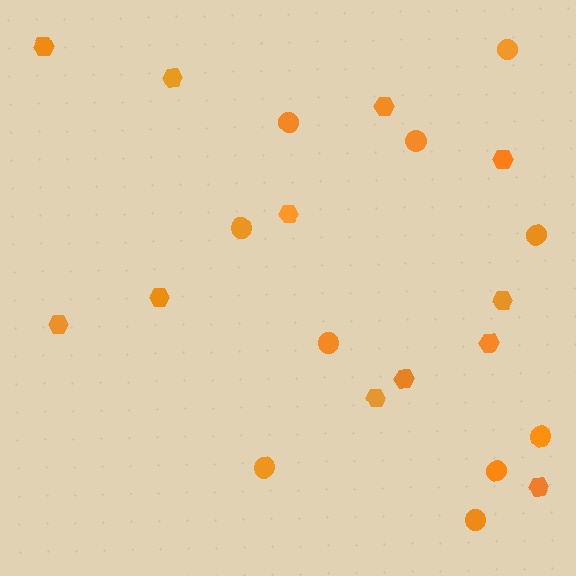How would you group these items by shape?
There are 2 groups: one group of circles (10) and one group of hexagons (12).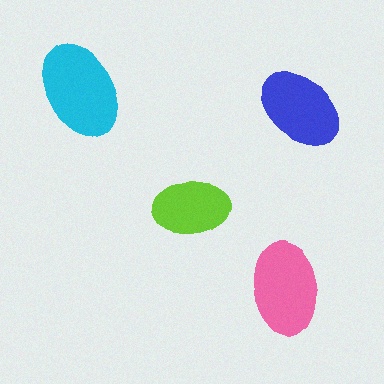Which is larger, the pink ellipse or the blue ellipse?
The pink one.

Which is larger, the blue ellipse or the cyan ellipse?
The cyan one.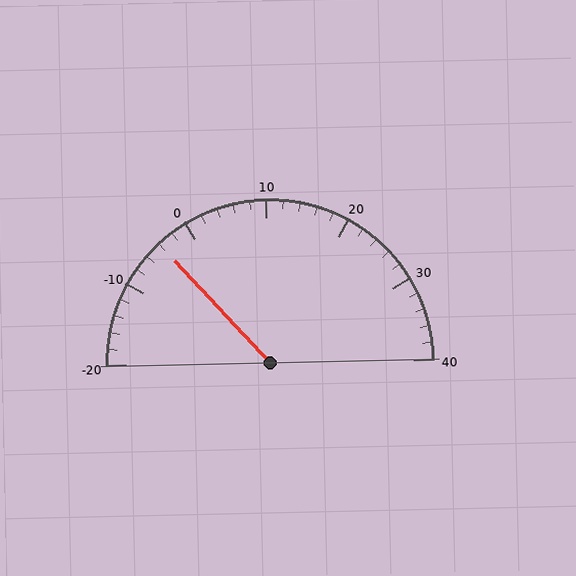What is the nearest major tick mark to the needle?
The nearest major tick mark is 0.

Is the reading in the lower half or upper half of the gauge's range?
The reading is in the lower half of the range (-20 to 40).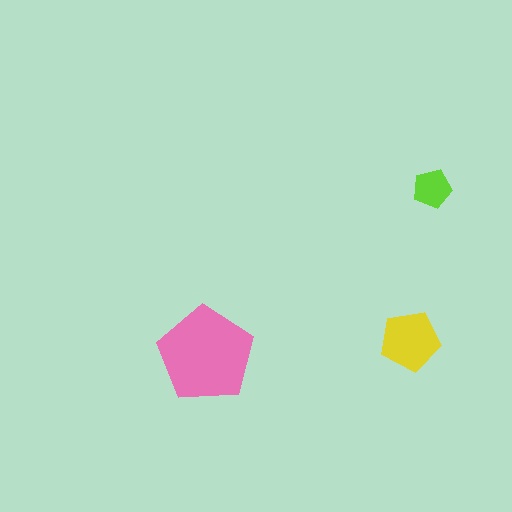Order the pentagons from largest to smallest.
the pink one, the yellow one, the lime one.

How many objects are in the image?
There are 3 objects in the image.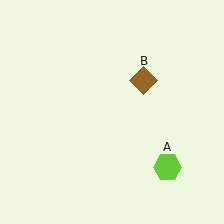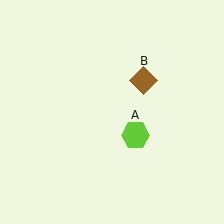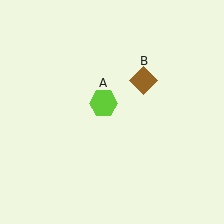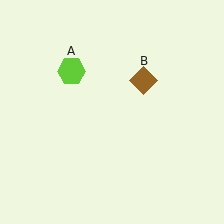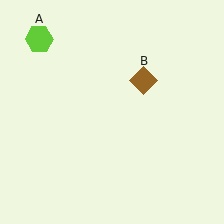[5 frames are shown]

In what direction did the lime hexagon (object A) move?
The lime hexagon (object A) moved up and to the left.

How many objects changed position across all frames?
1 object changed position: lime hexagon (object A).